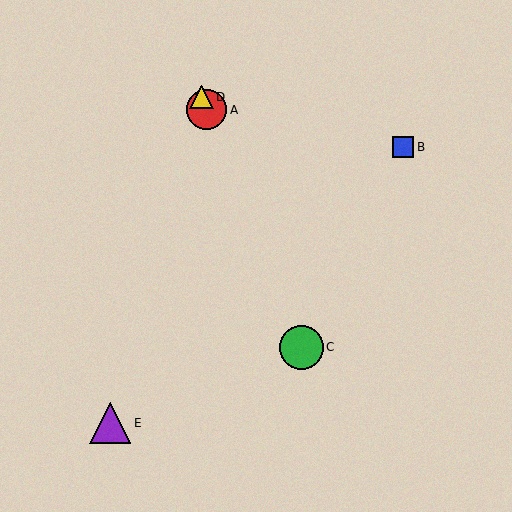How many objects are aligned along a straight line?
3 objects (A, C, D) are aligned along a straight line.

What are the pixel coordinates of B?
Object B is at (403, 147).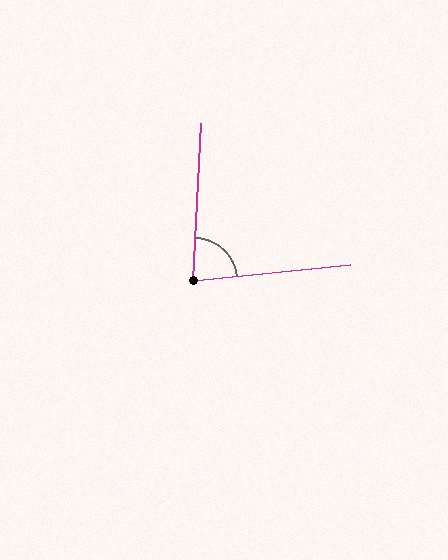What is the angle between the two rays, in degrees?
Approximately 82 degrees.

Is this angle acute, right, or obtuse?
It is acute.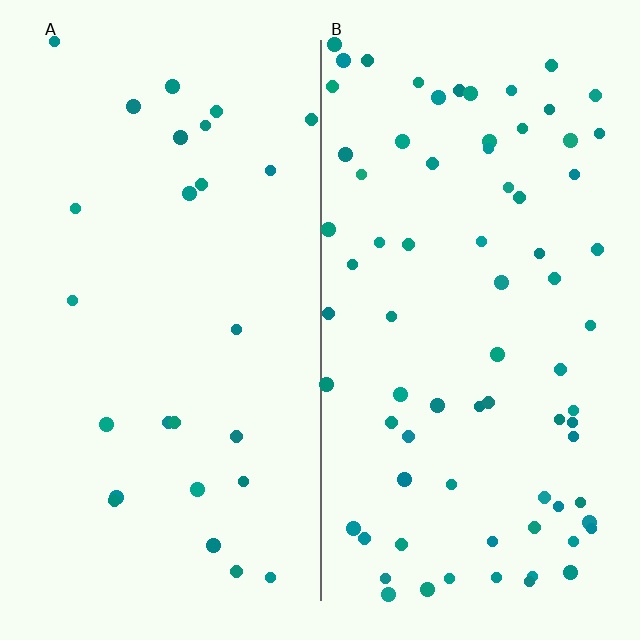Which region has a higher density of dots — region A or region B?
B (the right).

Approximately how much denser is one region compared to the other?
Approximately 2.9× — region B over region A.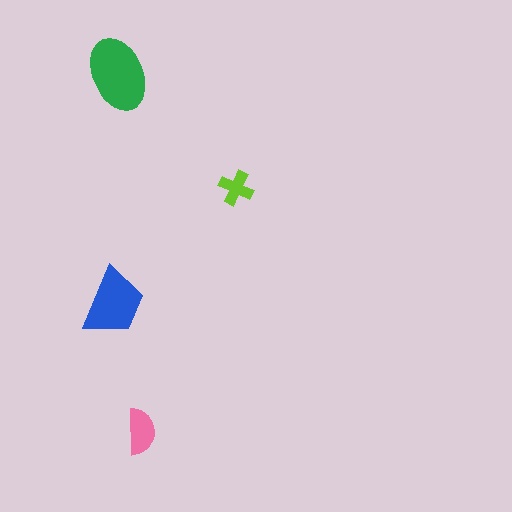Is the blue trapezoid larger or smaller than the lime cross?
Larger.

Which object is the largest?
The green ellipse.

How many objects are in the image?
There are 4 objects in the image.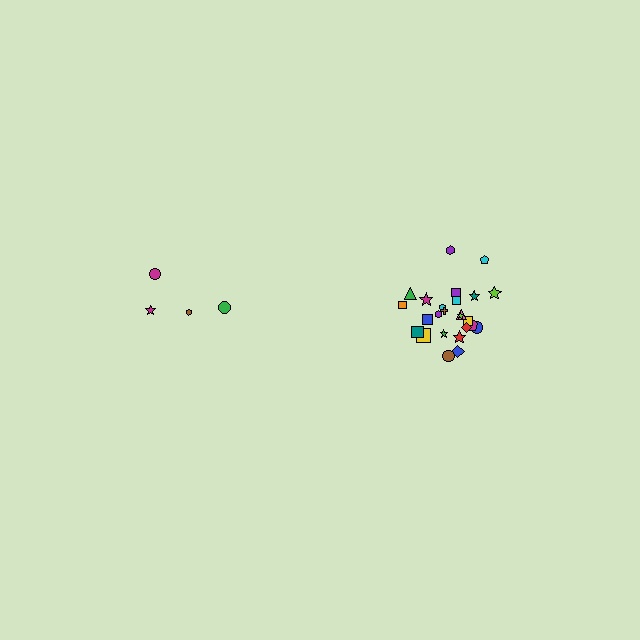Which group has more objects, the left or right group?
The right group.